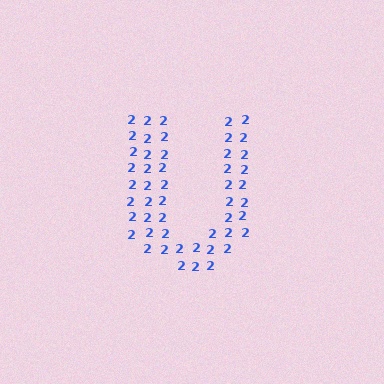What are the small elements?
The small elements are digit 2's.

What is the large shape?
The large shape is the letter U.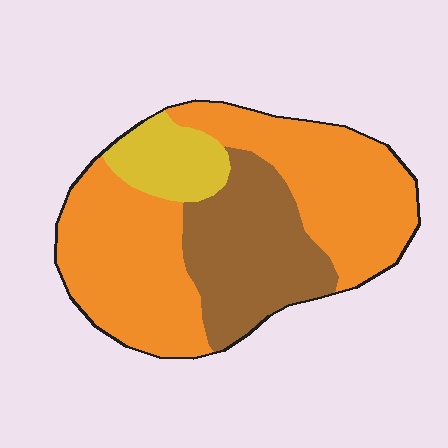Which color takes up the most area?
Orange, at roughly 60%.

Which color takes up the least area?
Yellow, at roughly 10%.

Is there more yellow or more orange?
Orange.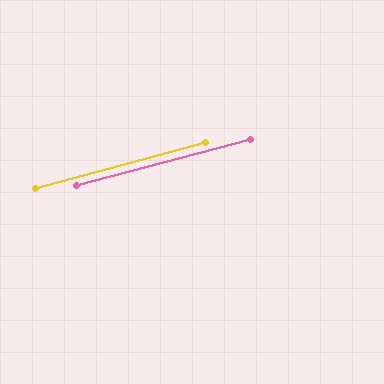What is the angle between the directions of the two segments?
Approximately 0 degrees.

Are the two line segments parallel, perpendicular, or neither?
Parallel — their directions differ by only 0.5°.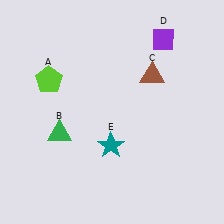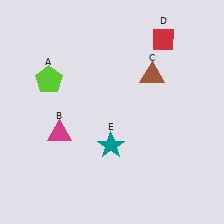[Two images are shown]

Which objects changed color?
B changed from green to magenta. D changed from purple to red.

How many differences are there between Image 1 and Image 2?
There are 2 differences between the two images.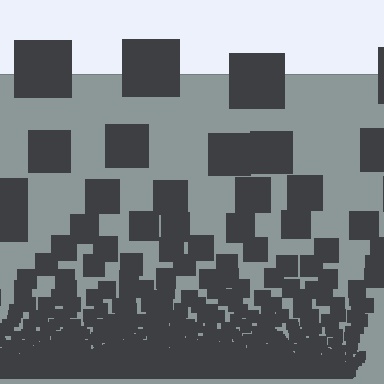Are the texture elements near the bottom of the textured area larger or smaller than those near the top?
Smaller. The gradient is inverted — elements near the bottom are smaller and denser.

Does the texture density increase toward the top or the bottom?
Density increases toward the bottom.